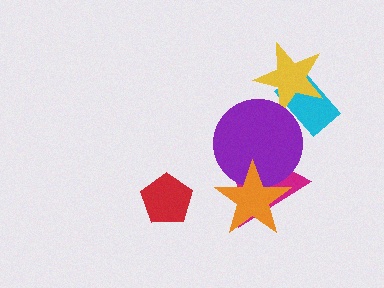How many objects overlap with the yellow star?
2 objects overlap with the yellow star.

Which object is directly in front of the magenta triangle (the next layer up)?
The purple circle is directly in front of the magenta triangle.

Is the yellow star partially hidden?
Yes, it is partially covered by another shape.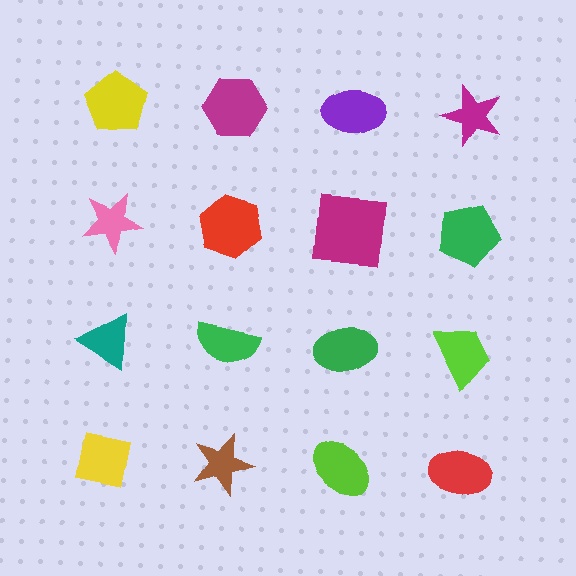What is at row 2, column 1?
A pink star.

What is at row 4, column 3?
A lime ellipse.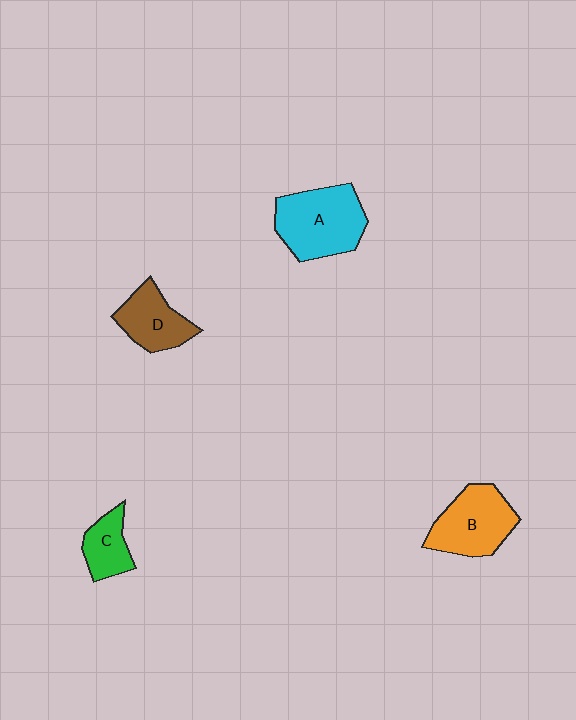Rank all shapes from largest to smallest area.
From largest to smallest: A (cyan), B (orange), D (brown), C (green).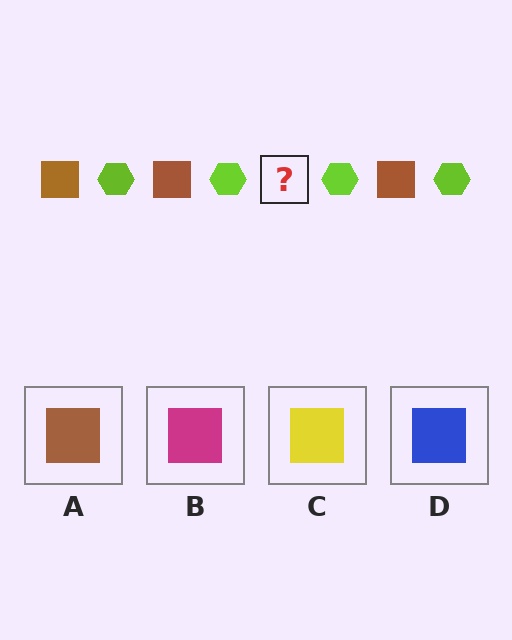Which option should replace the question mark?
Option A.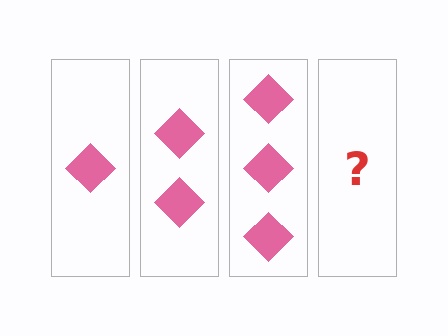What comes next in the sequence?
The next element should be 4 diamonds.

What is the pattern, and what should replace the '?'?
The pattern is that each step adds one more diamond. The '?' should be 4 diamonds.